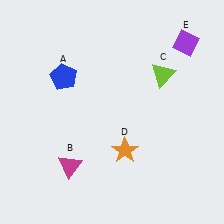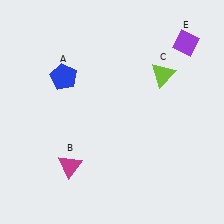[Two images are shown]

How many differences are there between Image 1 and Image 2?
There is 1 difference between the two images.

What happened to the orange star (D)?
The orange star (D) was removed in Image 2. It was in the bottom-right area of Image 1.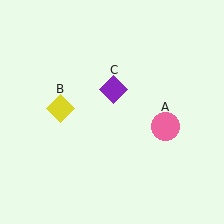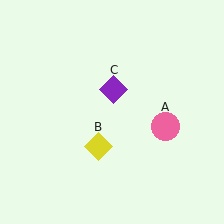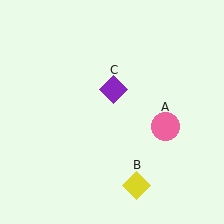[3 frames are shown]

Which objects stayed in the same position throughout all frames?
Pink circle (object A) and purple diamond (object C) remained stationary.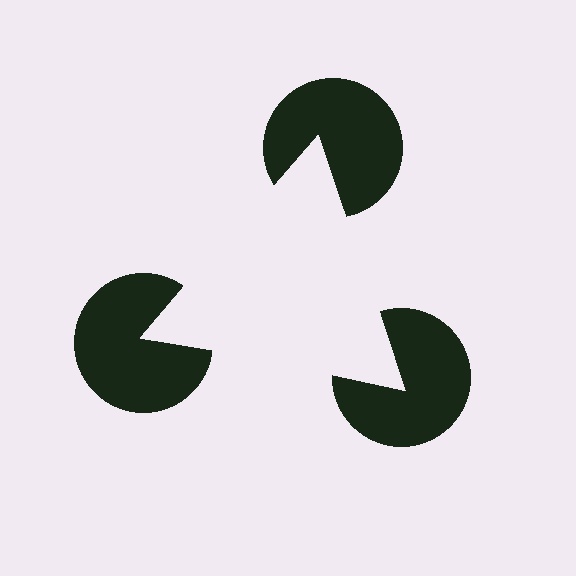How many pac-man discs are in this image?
There are 3 — one at each vertex of the illusory triangle.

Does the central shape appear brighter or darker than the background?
It typically appears slightly brighter than the background, even though no actual brightness change is drawn.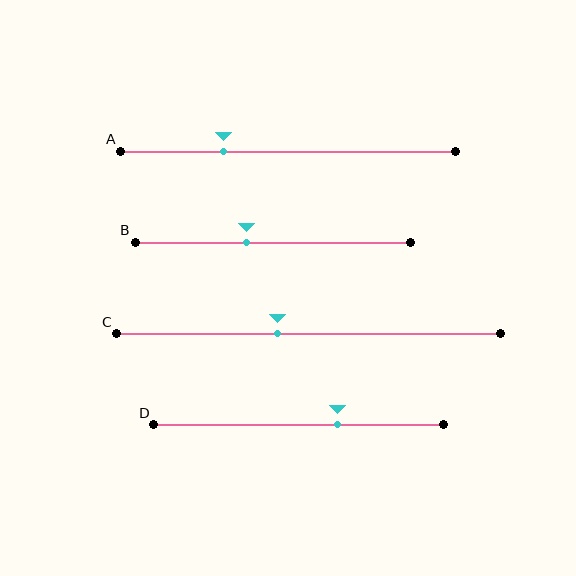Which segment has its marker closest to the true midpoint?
Segment C has its marker closest to the true midpoint.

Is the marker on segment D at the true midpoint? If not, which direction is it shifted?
No, the marker on segment D is shifted to the right by about 13% of the segment length.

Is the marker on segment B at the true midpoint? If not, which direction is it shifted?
No, the marker on segment B is shifted to the left by about 9% of the segment length.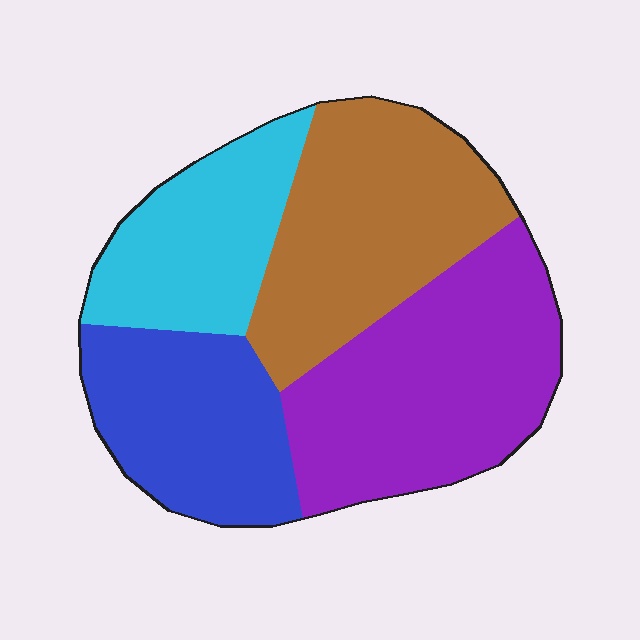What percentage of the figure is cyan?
Cyan covers about 20% of the figure.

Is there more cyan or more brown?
Brown.